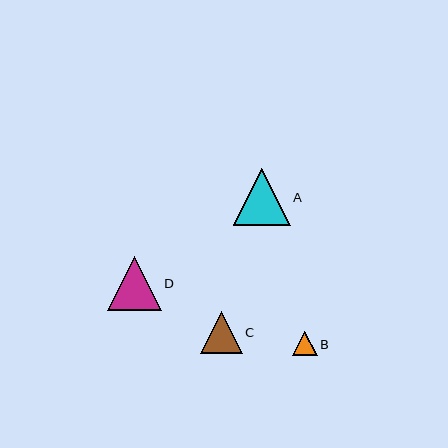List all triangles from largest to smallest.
From largest to smallest: A, D, C, B.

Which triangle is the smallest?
Triangle B is the smallest with a size of approximately 24 pixels.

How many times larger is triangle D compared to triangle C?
Triangle D is approximately 1.3 times the size of triangle C.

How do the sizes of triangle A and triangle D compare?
Triangle A and triangle D are approximately the same size.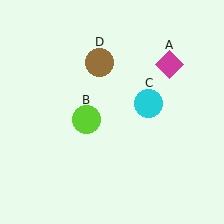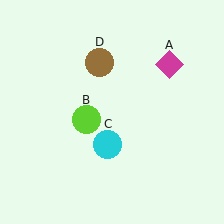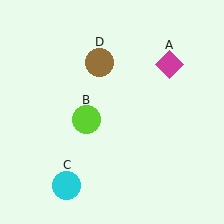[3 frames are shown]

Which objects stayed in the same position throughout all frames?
Magenta diamond (object A) and lime circle (object B) and brown circle (object D) remained stationary.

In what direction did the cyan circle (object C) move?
The cyan circle (object C) moved down and to the left.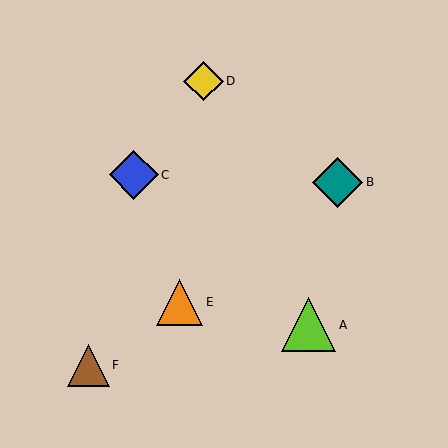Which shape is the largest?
The lime triangle (labeled A) is the largest.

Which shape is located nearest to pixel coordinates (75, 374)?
The brown triangle (labeled F) at (88, 365) is nearest to that location.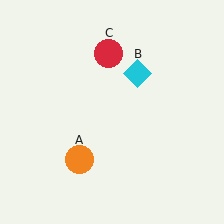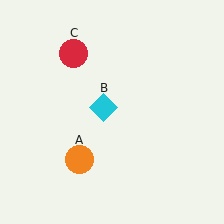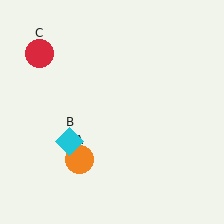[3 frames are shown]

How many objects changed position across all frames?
2 objects changed position: cyan diamond (object B), red circle (object C).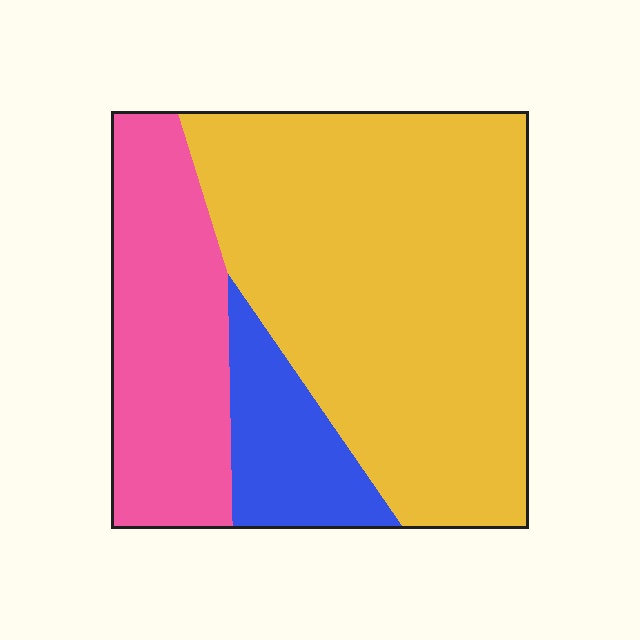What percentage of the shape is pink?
Pink covers 26% of the shape.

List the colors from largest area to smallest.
From largest to smallest: yellow, pink, blue.